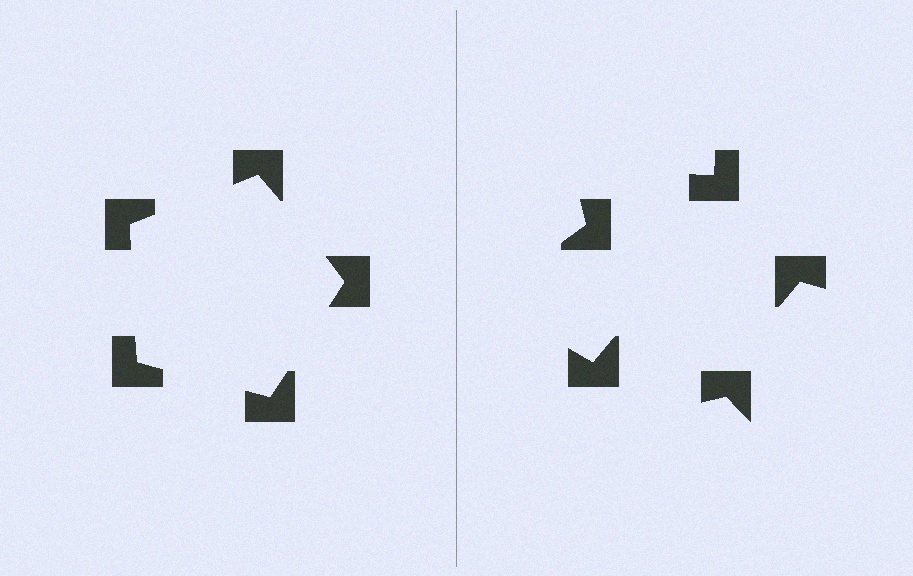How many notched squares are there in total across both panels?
10 — 5 on each side.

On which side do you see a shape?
An illusory pentagon appears on the left side. On the right side the wedge cuts are rotated, so no coherent shape forms.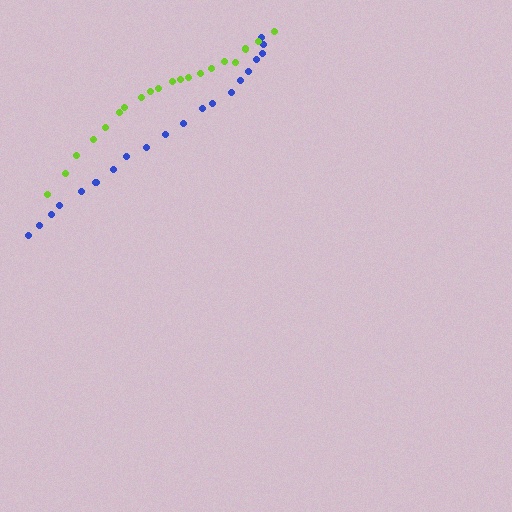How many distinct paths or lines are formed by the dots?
There are 2 distinct paths.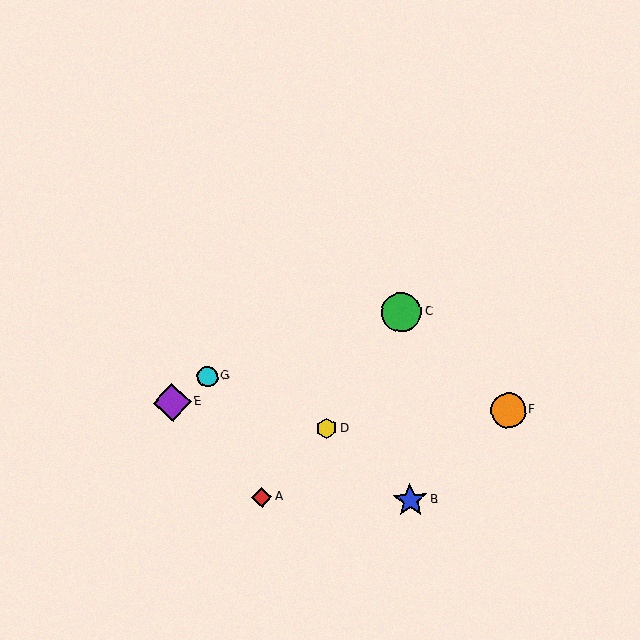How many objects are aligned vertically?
2 objects (B, C) are aligned vertically.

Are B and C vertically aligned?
Yes, both are at x≈410.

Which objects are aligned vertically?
Objects B, C are aligned vertically.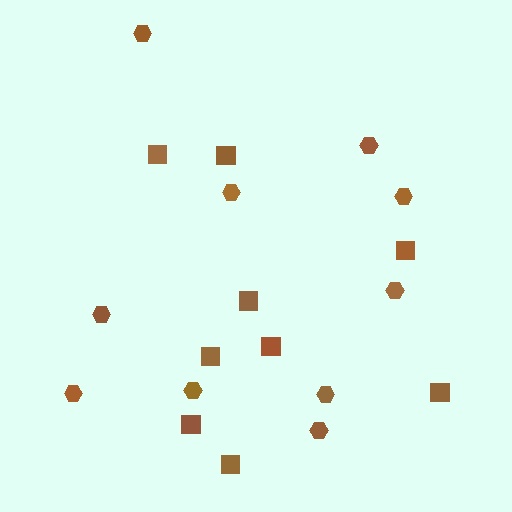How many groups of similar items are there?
There are 2 groups: one group of squares (9) and one group of hexagons (10).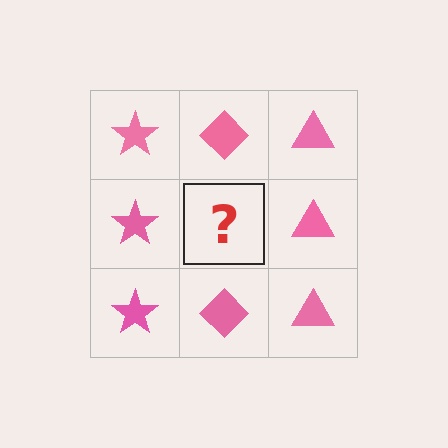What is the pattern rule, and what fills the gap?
The rule is that each column has a consistent shape. The gap should be filled with a pink diamond.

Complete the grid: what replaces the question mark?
The question mark should be replaced with a pink diamond.